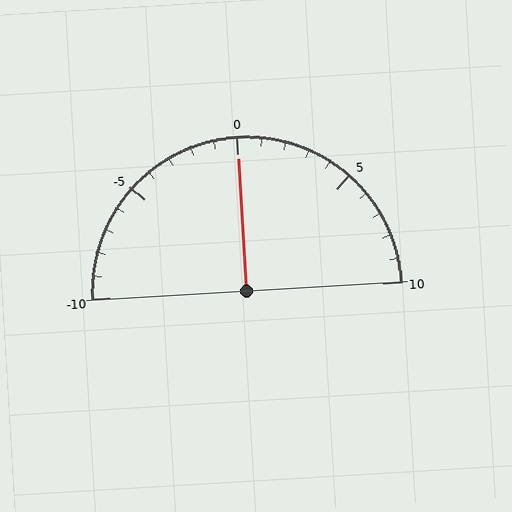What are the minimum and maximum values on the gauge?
The gauge ranges from -10 to 10.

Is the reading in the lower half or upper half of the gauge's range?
The reading is in the upper half of the range (-10 to 10).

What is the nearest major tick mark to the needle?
The nearest major tick mark is 0.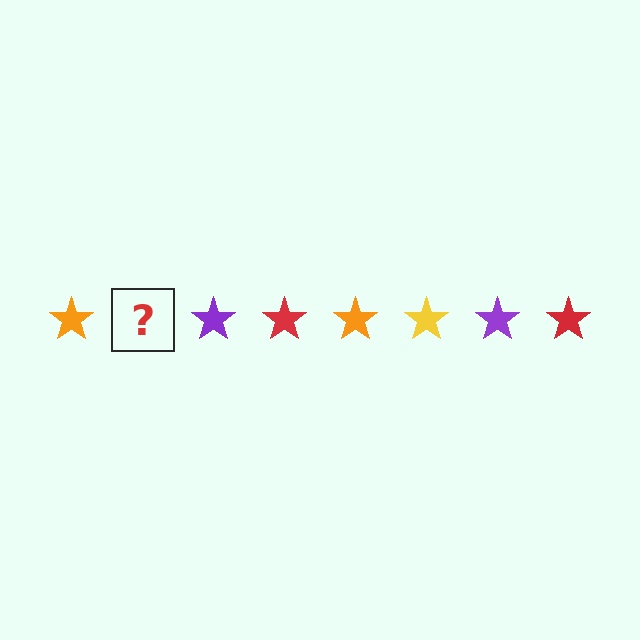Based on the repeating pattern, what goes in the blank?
The blank should be a yellow star.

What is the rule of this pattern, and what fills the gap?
The rule is that the pattern cycles through orange, yellow, purple, red stars. The gap should be filled with a yellow star.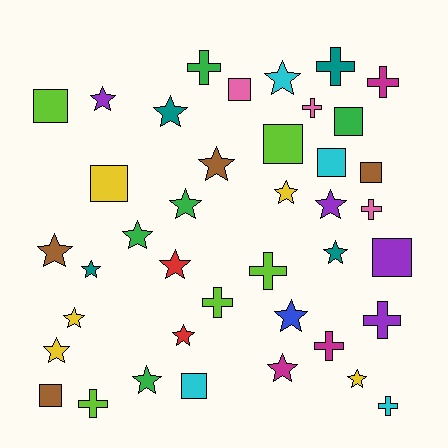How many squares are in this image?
There are 10 squares.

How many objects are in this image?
There are 40 objects.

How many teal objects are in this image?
There are 4 teal objects.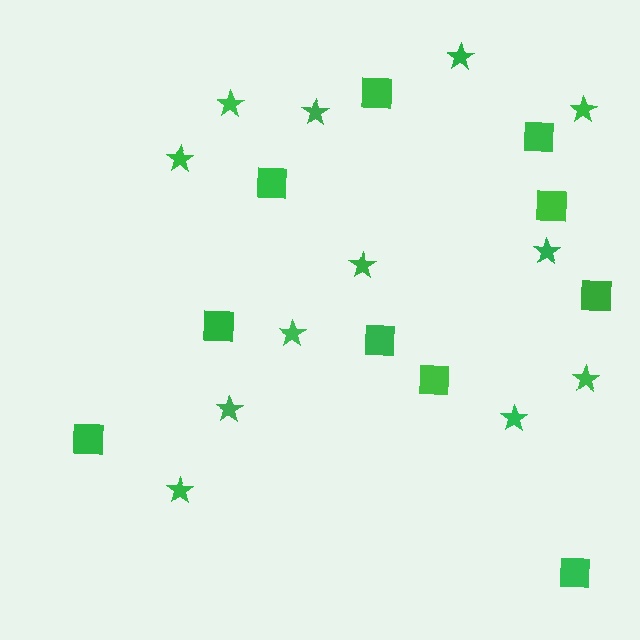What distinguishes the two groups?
There are 2 groups: one group of squares (10) and one group of stars (12).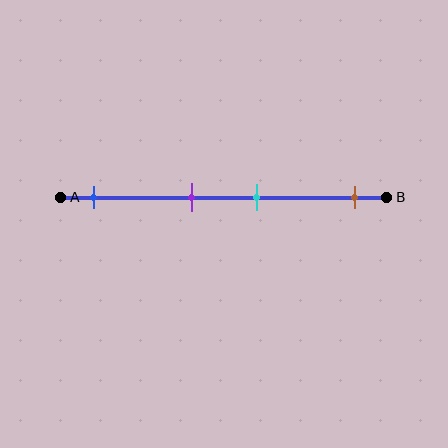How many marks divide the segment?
There are 4 marks dividing the segment.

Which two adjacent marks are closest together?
The purple and cyan marks are the closest adjacent pair.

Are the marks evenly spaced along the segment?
No, the marks are not evenly spaced.